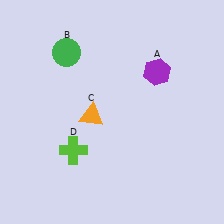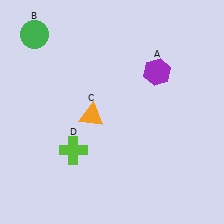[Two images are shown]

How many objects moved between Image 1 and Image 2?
1 object moved between the two images.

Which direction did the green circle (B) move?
The green circle (B) moved left.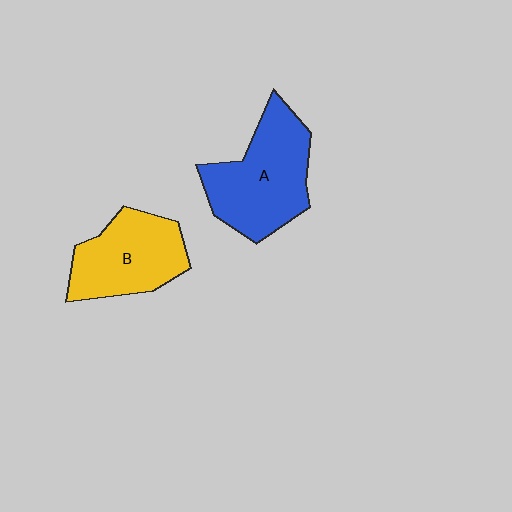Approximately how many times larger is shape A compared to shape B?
Approximately 1.2 times.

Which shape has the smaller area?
Shape B (yellow).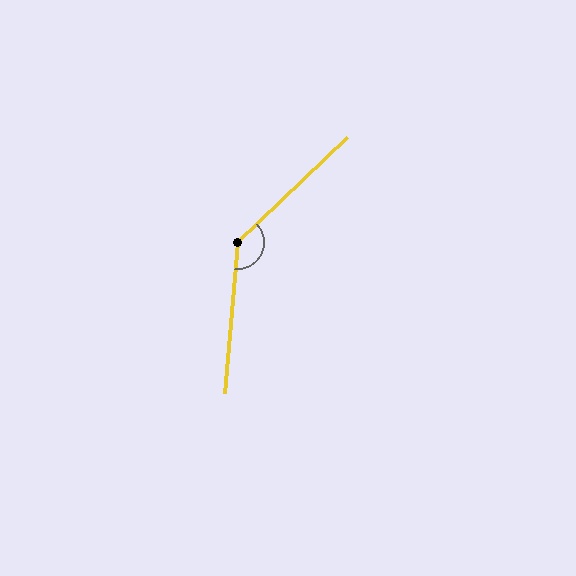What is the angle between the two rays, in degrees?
Approximately 139 degrees.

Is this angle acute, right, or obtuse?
It is obtuse.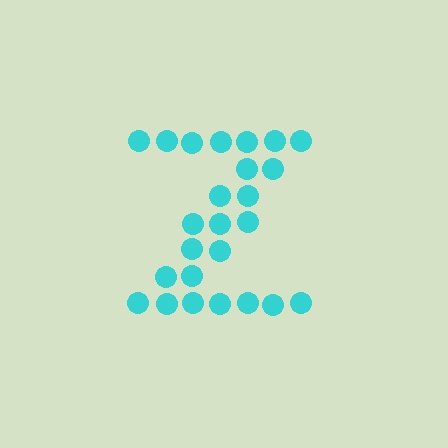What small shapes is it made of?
It is made of small circles.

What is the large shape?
The large shape is the letter Z.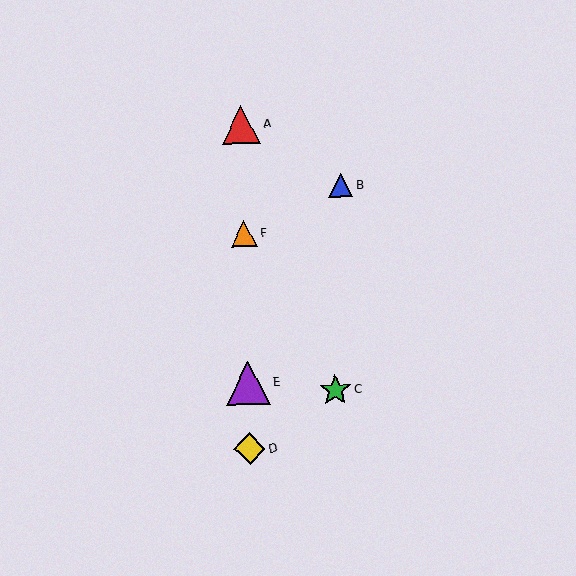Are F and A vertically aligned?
Yes, both are at x≈244.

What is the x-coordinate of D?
Object D is at x≈250.